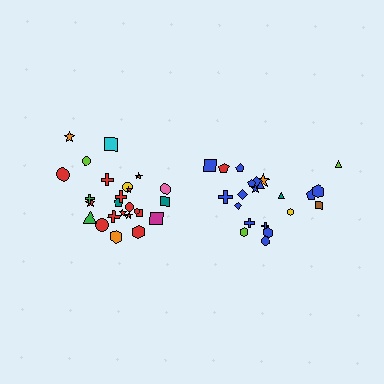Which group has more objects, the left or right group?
The left group.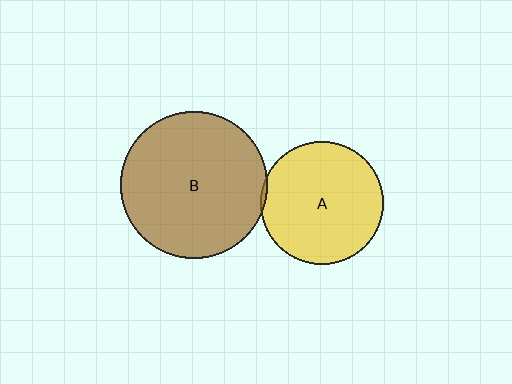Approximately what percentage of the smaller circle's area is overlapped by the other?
Approximately 5%.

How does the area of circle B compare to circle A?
Approximately 1.4 times.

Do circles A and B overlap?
Yes.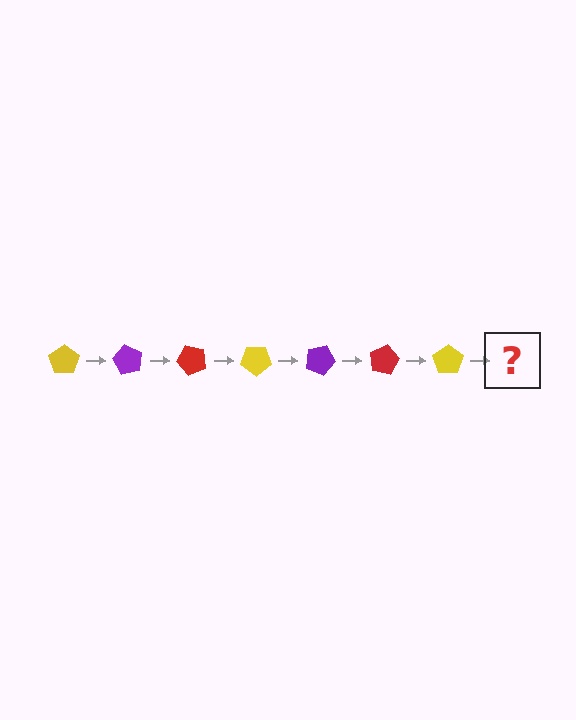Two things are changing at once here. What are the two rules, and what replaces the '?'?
The two rules are that it rotates 60 degrees each step and the color cycles through yellow, purple, and red. The '?' should be a purple pentagon, rotated 420 degrees from the start.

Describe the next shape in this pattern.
It should be a purple pentagon, rotated 420 degrees from the start.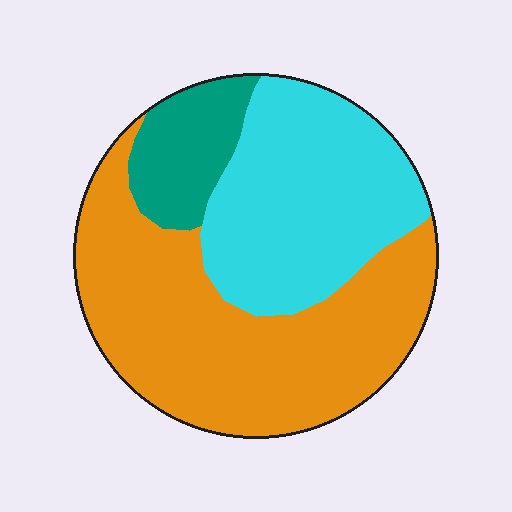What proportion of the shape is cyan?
Cyan covers roughly 35% of the shape.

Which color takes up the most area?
Orange, at roughly 50%.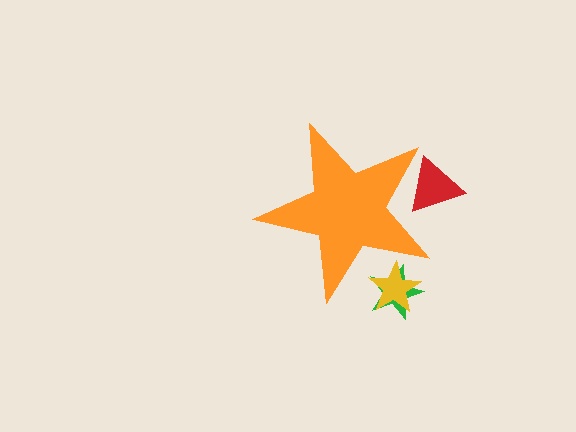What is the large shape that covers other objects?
An orange star.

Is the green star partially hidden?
Yes, the green star is partially hidden behind the orange star.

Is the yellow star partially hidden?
Yes, the yellow star is partially hidden behind the orange star.